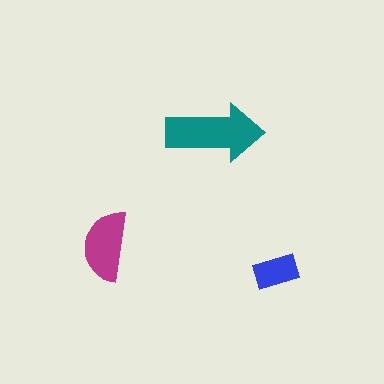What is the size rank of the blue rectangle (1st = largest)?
3rd.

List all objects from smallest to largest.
The blue rectangle, the magenta semicircle, the teal arrow.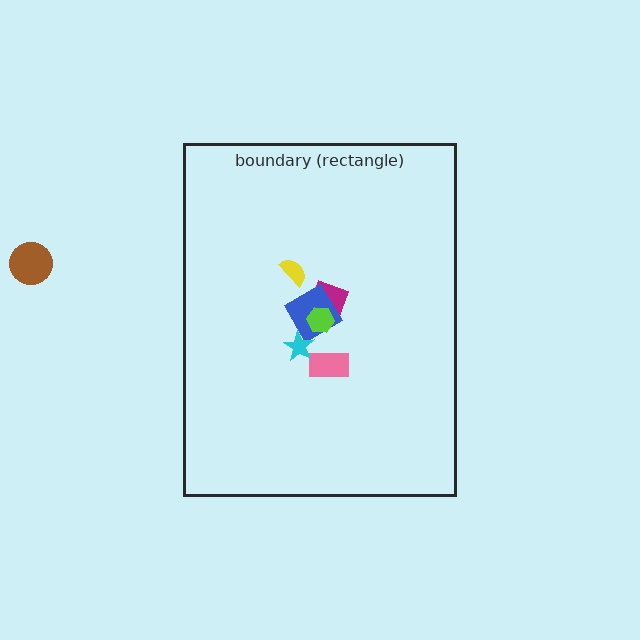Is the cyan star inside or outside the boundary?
Inside.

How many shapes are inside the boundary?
6 inside, 1 outside.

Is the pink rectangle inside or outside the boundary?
Inside.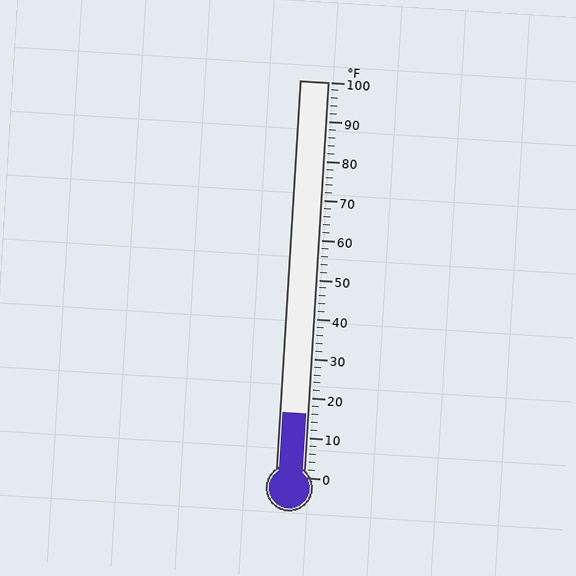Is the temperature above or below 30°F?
The temperature is below 30°F.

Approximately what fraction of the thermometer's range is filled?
The thermometer is filled to approximately 15% of its range.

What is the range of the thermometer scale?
The thermometer scale ranges from 0°F to 100°F.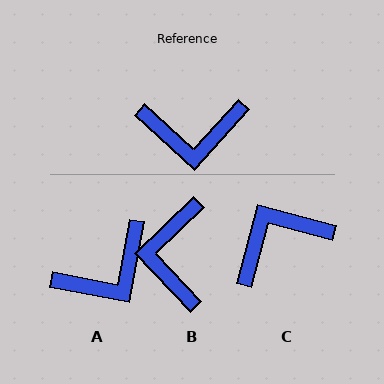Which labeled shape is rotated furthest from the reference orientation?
C, about 152 degrees away.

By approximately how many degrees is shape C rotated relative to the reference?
Approximately 152 degrees clockwise.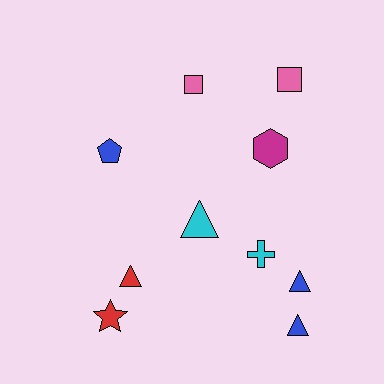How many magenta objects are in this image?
There is 1 magenta object.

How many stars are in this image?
There is 1 star.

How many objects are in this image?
There are 10 objects.